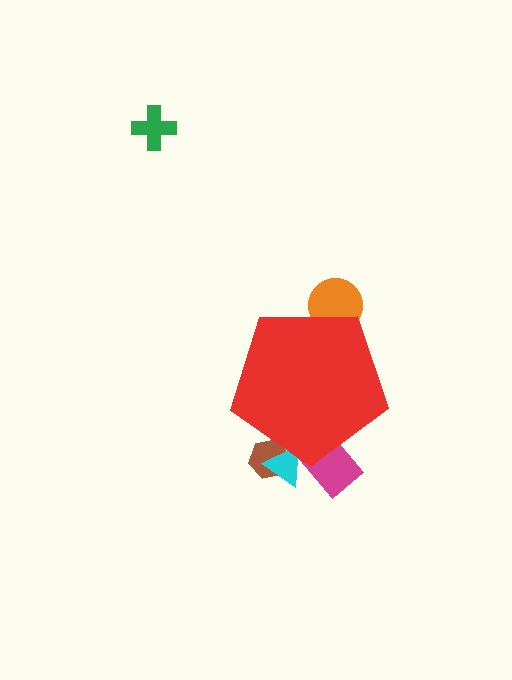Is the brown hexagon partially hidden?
Yes, the brown hexagon is partially hidden behind the red pentagon.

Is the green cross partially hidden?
No, the green cross is fully visible.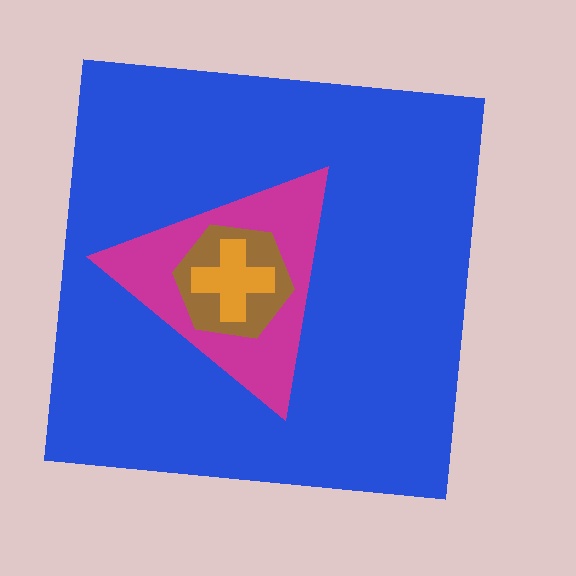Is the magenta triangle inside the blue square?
Yes.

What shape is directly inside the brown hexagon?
The orange cross.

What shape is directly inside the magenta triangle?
The brown hexagon.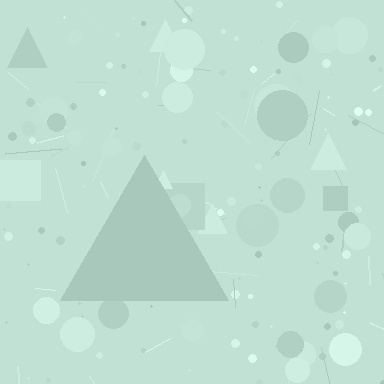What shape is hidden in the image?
A triangle is hidden in the image.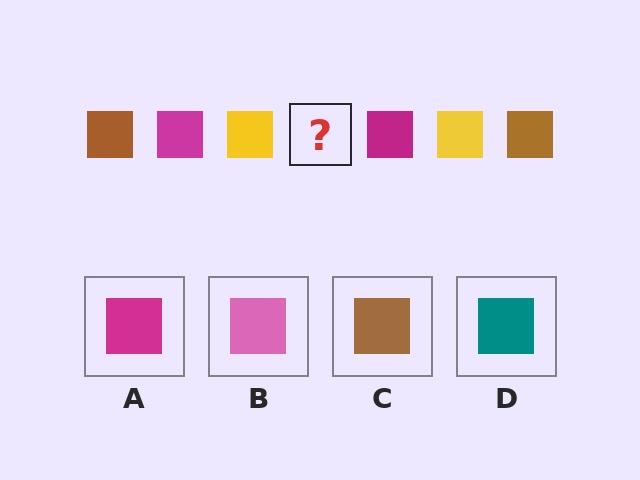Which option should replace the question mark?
Option C.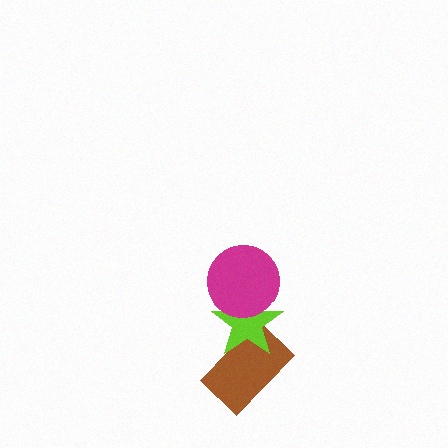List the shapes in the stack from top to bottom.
From top to bottom: the magenta circle, the lime star, the brown rectangle.